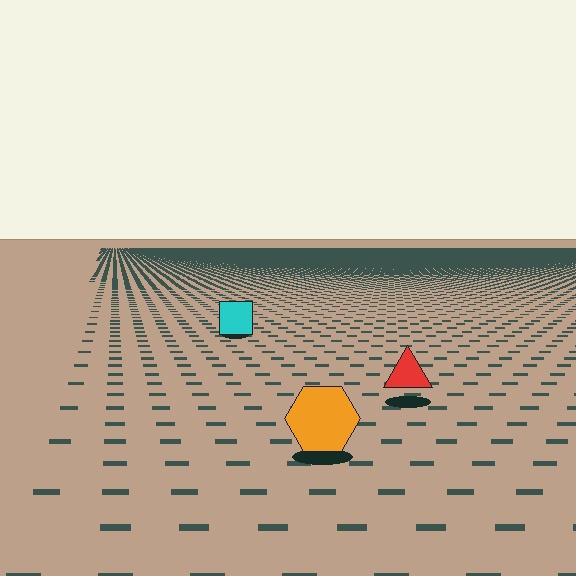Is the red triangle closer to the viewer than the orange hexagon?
No. The orange hexagon is closer — you can tell from the texture gradient: the ground texture is coarser near it.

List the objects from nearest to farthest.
From nearest to farthest: the orange hexagon, the red triangle, the cyan square.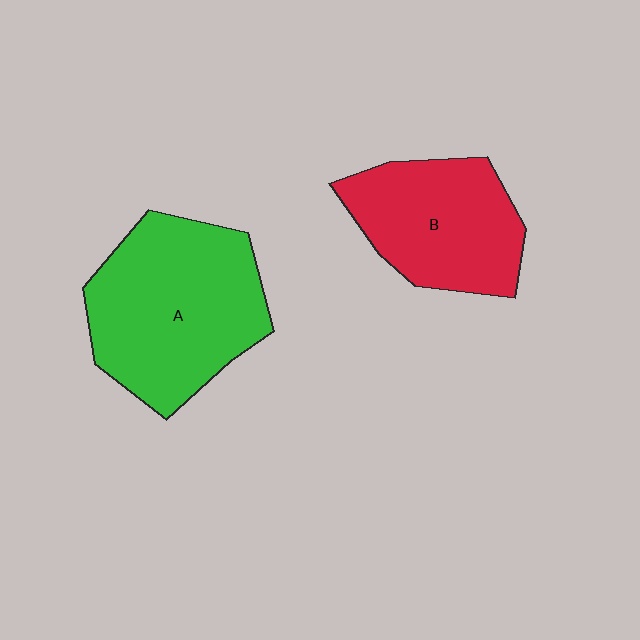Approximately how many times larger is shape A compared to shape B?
Approximately 1.4 times.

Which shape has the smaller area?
Shape B (red).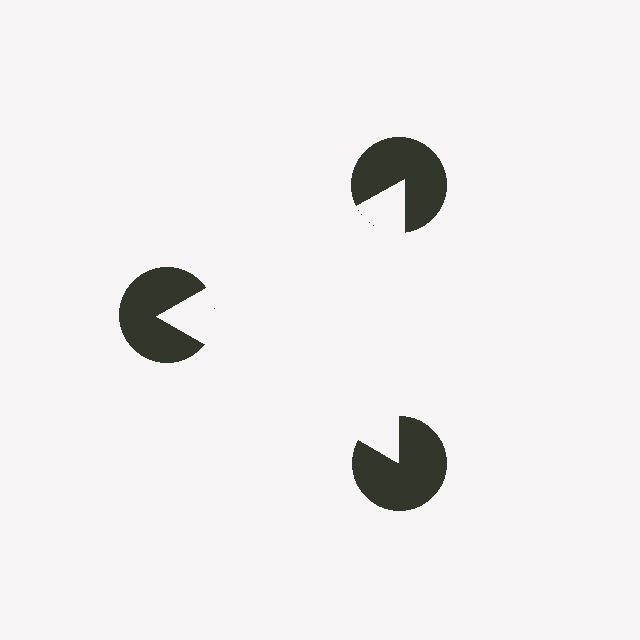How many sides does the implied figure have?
3 sides.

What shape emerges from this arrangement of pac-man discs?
An illusory triangle — its edges are inferred from the aligned wedge cuts in the pac-man discs, not physically drawn.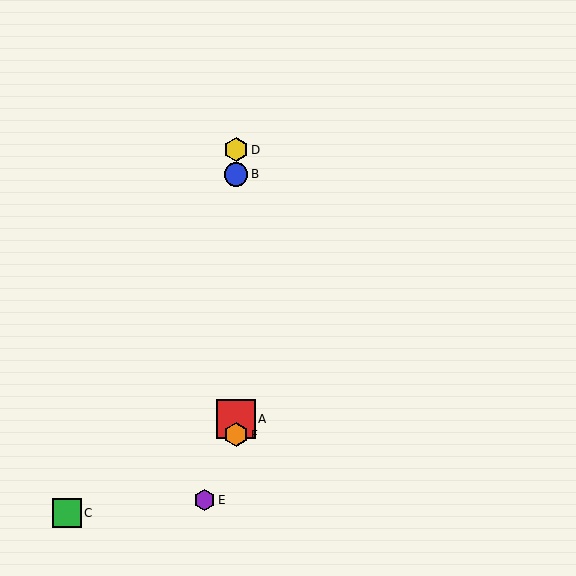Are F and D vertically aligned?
Yes, both are at x≈236.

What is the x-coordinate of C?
Object C is at x≈67.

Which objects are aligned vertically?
Objects A, B, D, F are aligned vertically.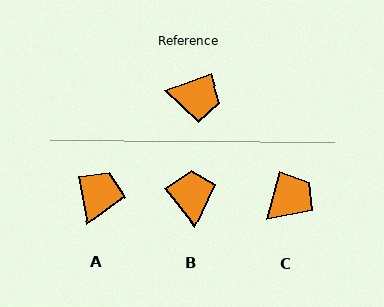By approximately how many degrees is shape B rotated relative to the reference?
Approximately 107 degrees counter-clockwise.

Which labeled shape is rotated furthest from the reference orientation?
B, about 107 degrees away.